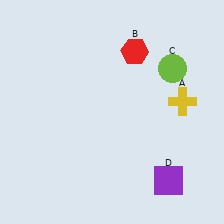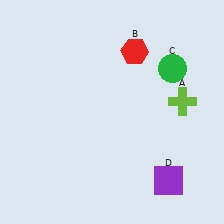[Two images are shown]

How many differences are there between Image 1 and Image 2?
There are 2 differences between the two images.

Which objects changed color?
A changed from yellow to lime. C changed from lime to green.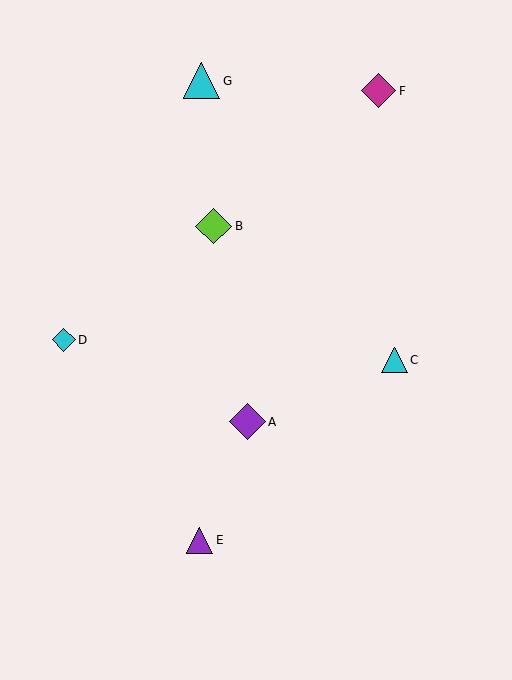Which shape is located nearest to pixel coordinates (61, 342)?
The cyan diamond (labeled D) at (64, 340) is nearest to that location.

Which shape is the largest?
The cyan triangle (labeled G) is the largest.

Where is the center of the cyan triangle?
The center of the cyan triangle is at (395, 360).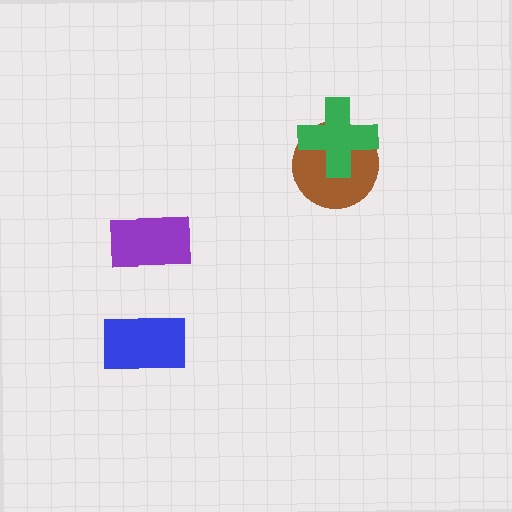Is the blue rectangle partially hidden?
No, no other shape covers it.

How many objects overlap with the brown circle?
1 object overlaps with the brown circle.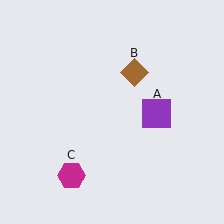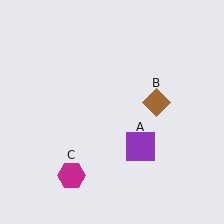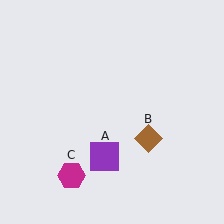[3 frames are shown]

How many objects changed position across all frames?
2 objects changed position: purple square (object A), brown diamond (object B).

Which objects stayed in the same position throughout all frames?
Magenta hexagon (object C) remained stationary.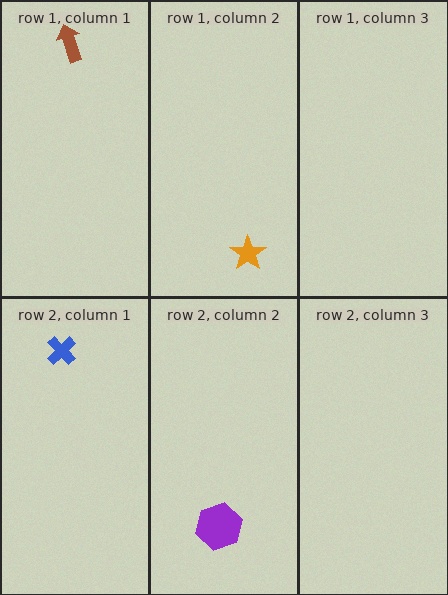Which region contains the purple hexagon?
The row 2, column 2 region.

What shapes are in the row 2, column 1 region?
The blue cross.